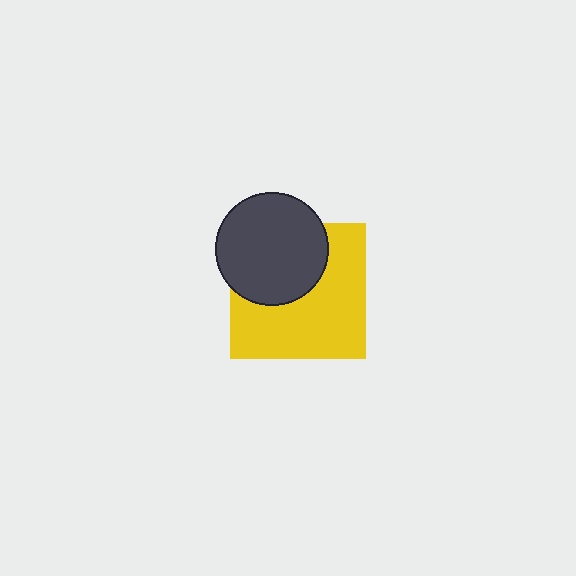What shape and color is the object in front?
The object in front is a dark gray circle.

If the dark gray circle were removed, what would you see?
You would see the complete yellow square.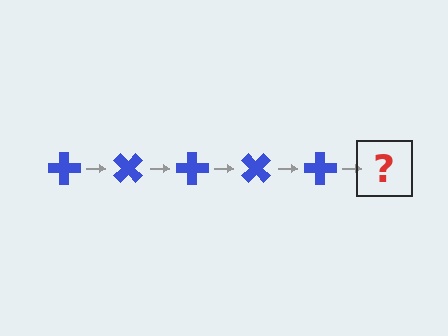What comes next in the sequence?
The next element should be a blue cross rotated 225 degrees.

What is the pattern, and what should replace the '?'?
The pattern is that the cross rotates 45 degrees each step. The '?' should be a blue cross rotated 225 degrees.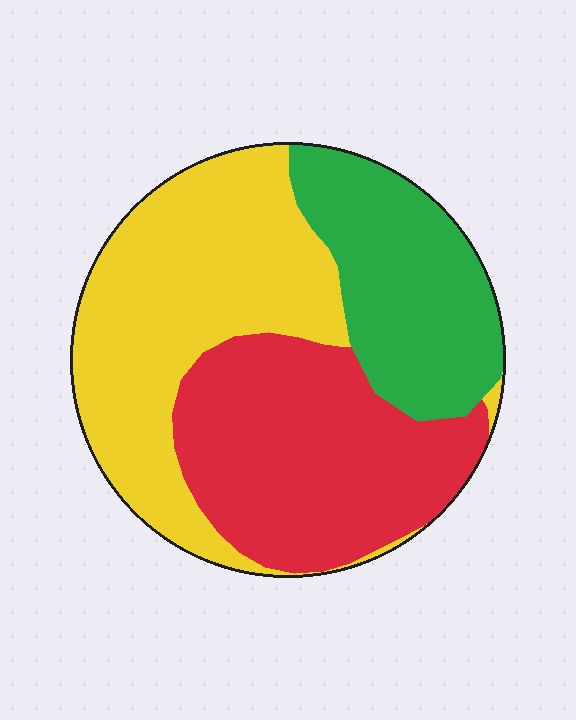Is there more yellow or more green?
Yellow.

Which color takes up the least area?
Green, at roughly 25%.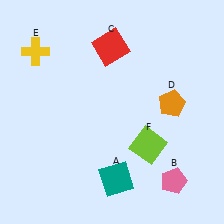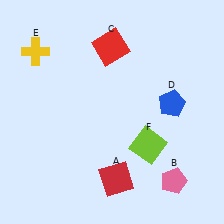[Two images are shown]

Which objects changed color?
A changed from teal to red. D changed from orange to blue.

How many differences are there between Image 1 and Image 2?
There are 2 differences between the two images.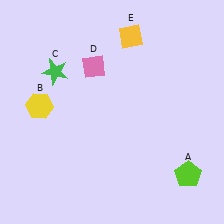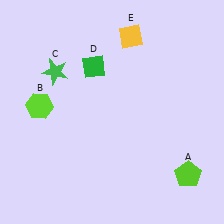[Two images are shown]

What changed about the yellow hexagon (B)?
In Image 1, B is yellow. In Image 2, it changed to lime.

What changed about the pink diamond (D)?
In Image 1, D is pink. In Image 2, it changed to green.